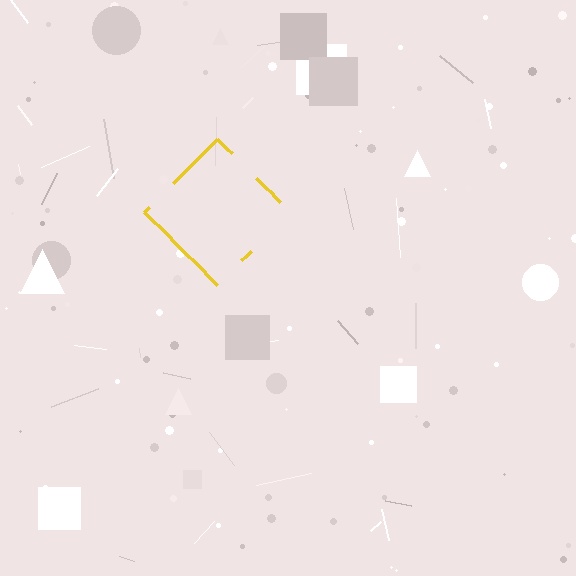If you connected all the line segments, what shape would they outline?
They would outline a diamond.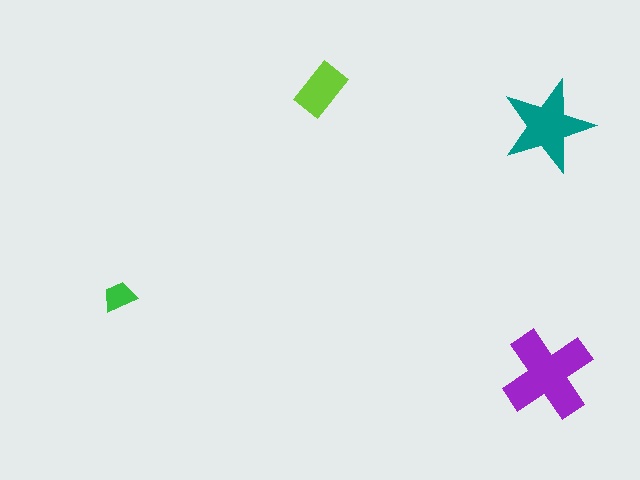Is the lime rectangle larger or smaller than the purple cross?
Smaller.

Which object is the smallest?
The green trapezoid.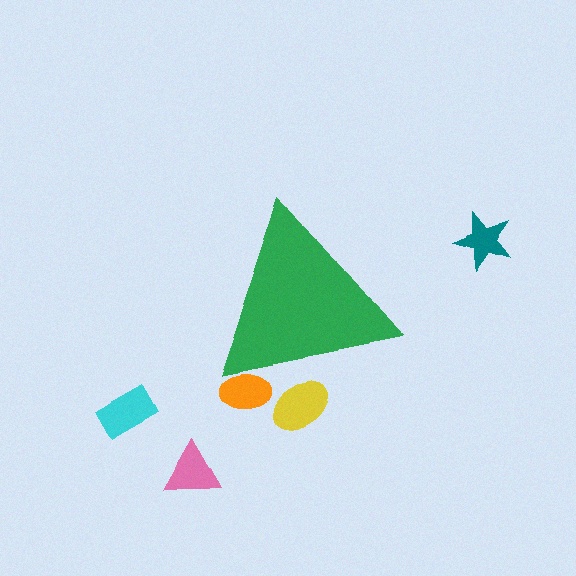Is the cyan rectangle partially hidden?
No, the cyan rectangle is fully visible.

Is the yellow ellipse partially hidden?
Yes, the yellow ellipse is partially hidden behind the green triangle.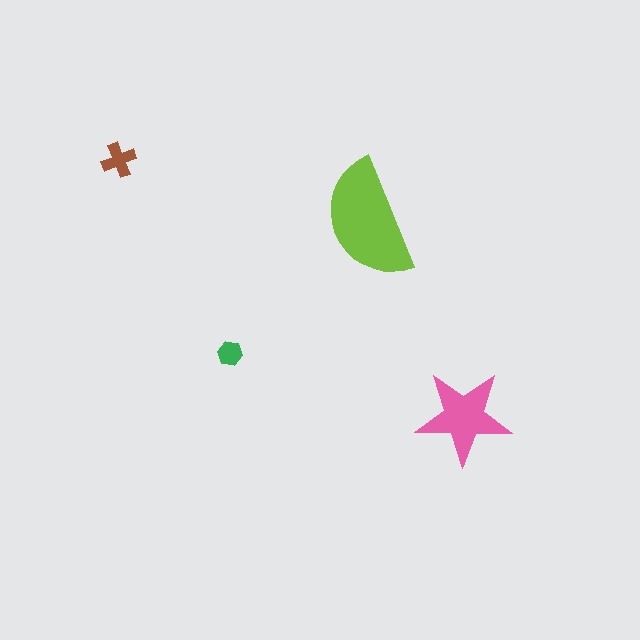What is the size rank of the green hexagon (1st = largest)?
4th.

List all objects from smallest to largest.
The green hexagon, the brown cross, the pink star, the lime semicircle.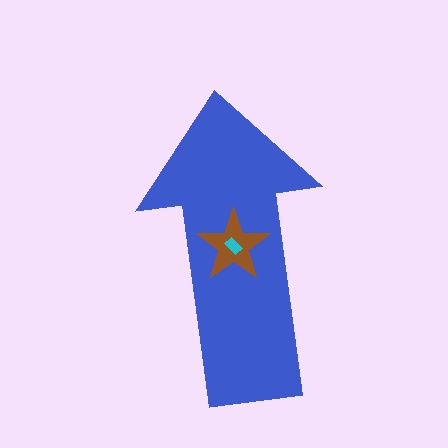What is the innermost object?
The cyan rectangle.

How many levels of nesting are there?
3.